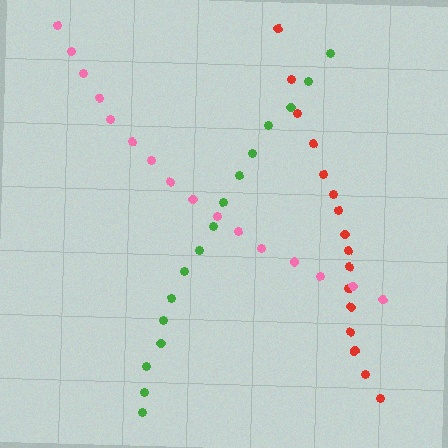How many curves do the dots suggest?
There are 3 distinct paths.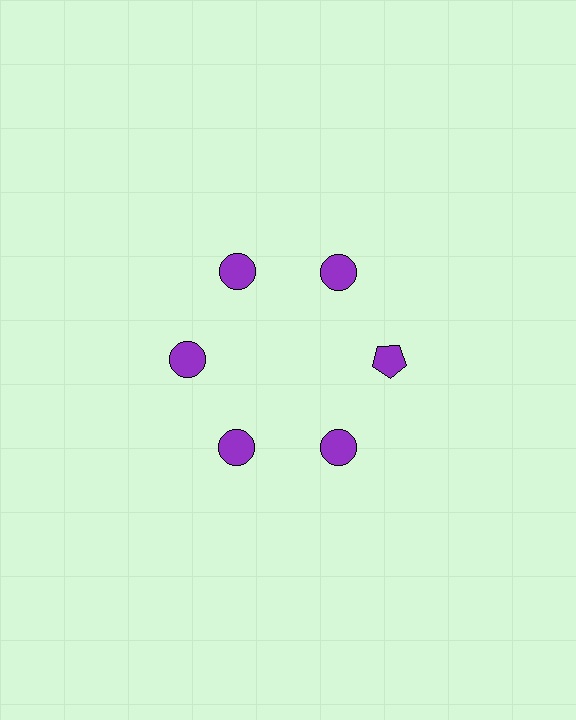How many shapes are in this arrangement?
There are 6 shapes arranged in a ring pattern.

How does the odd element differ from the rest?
It has a different shape: pentagon instead of circle.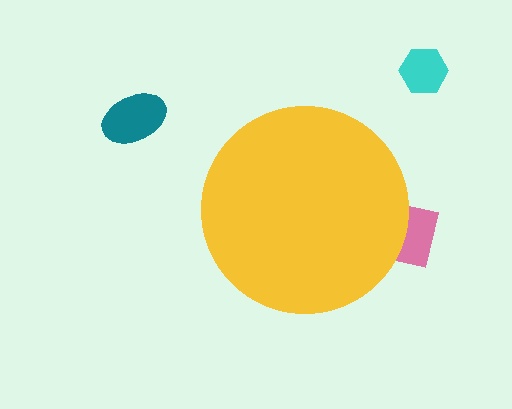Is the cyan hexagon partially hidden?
No, the cyan hexagon is fully visible.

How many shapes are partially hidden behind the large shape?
1 shape is partially hidden.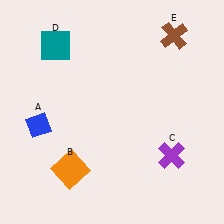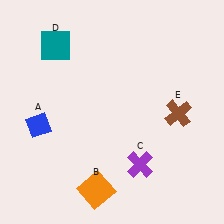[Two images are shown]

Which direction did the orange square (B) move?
The orange square (B) moved right.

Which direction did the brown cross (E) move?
The brown cross (E) moved down.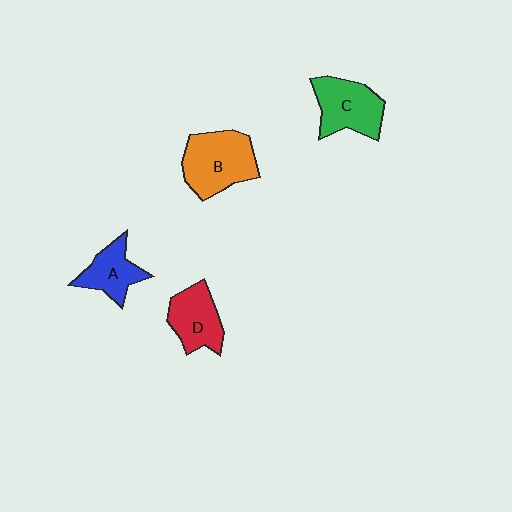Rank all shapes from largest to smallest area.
From largest to smallest: B (orange), C (green), D (red), A (blue).